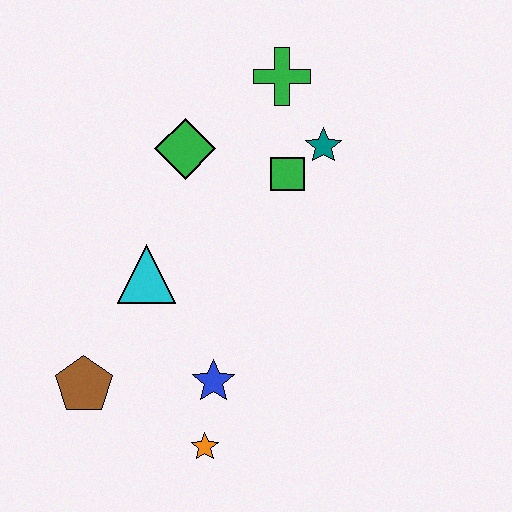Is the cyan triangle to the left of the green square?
Yes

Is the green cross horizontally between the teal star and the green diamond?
Yes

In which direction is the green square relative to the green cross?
The green square is below the green cross.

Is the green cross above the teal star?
Yes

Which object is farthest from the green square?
The brown pentagon is farthest from the green square.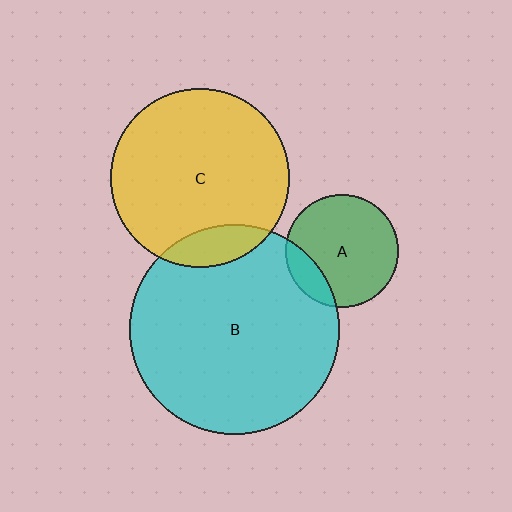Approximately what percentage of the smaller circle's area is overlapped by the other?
Approximately 10%.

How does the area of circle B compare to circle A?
Approximately 3.4 times.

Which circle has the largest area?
Circle B (cyan).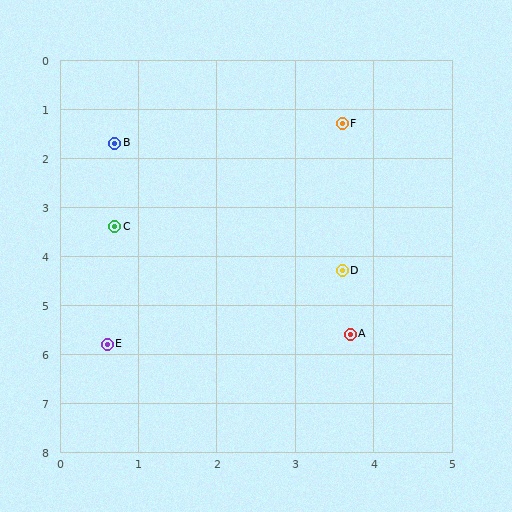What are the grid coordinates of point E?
Point E is at approximately (0.6, 5.8).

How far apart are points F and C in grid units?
Points F and C are about 3.6 grid units apart.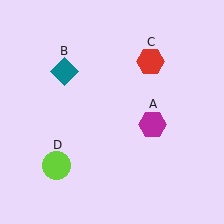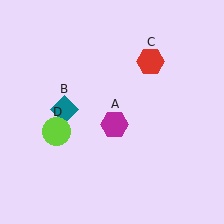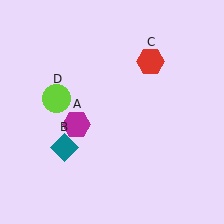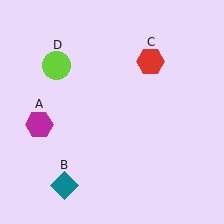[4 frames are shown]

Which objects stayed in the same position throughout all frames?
Red hexagon (object C) remained stationary.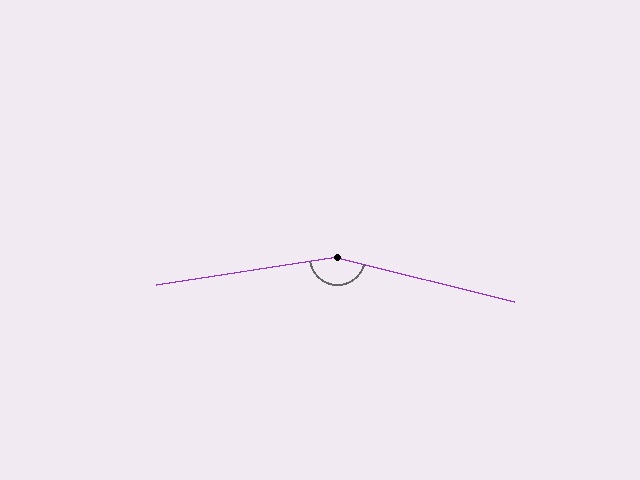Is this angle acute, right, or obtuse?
It is obtuse.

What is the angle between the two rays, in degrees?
Approximately 157 degrees.